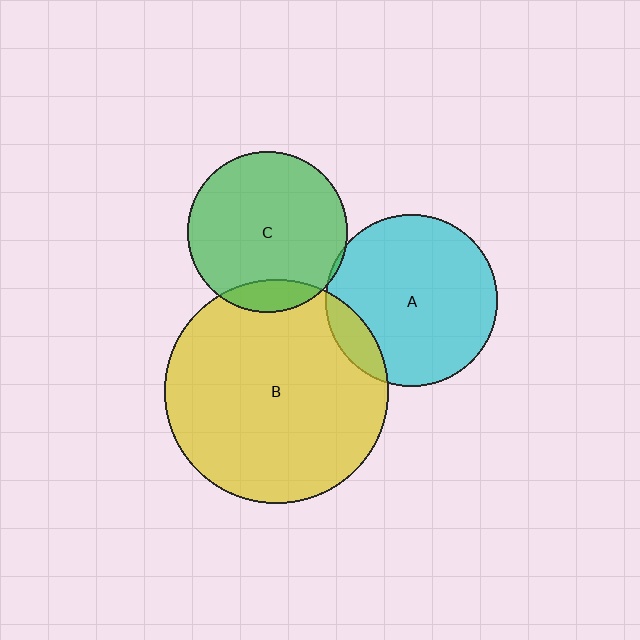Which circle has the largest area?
Circle B (yellow).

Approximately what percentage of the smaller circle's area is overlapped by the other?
Approximately 5%.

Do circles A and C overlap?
Yes.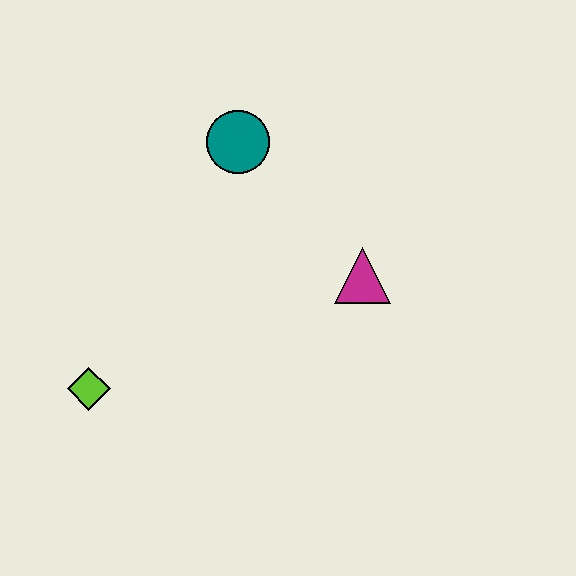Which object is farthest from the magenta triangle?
The lime diamond is farthest from the magenta triangle.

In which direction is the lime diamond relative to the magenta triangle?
The lime diamond is to the left of the magenta triangle.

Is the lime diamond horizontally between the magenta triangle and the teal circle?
No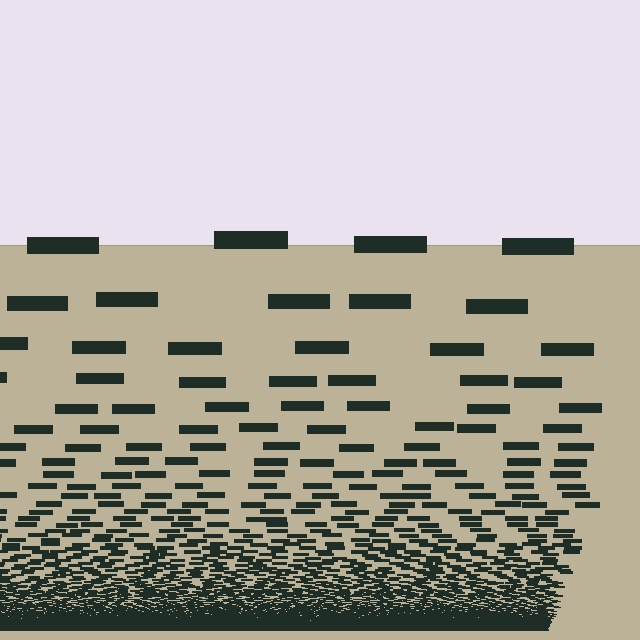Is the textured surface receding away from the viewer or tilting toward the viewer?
The surface appears to tilt toward the viewer. Texture elements get larger and sparser toward the top.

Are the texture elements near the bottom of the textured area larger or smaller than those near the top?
Smaller. The gradient is inverted — elements near the bottom are smaller and denser.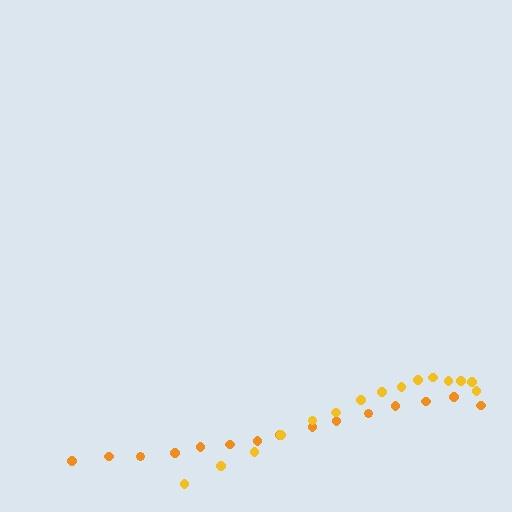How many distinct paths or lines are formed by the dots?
There are 2 distinct paths.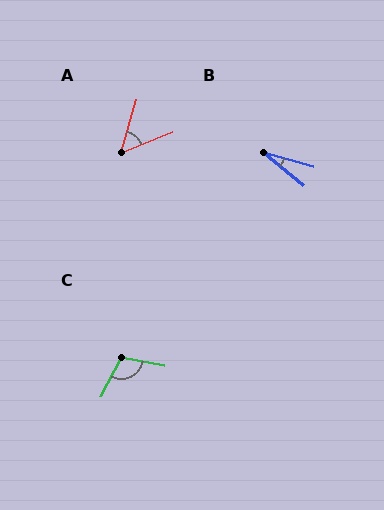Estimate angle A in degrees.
Approximately 51 degrees.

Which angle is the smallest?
B, at approximately 23 degrees.